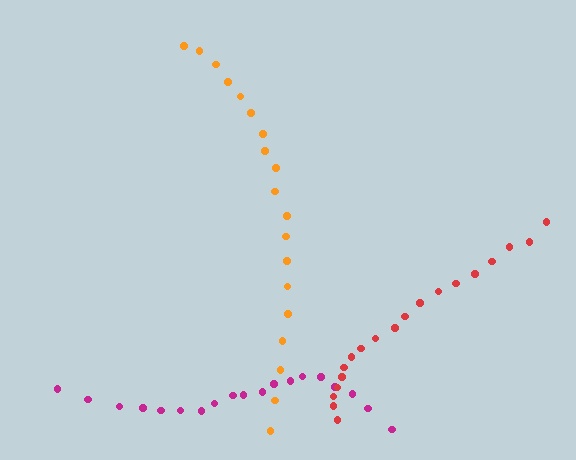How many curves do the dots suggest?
There are 3 distinct paths.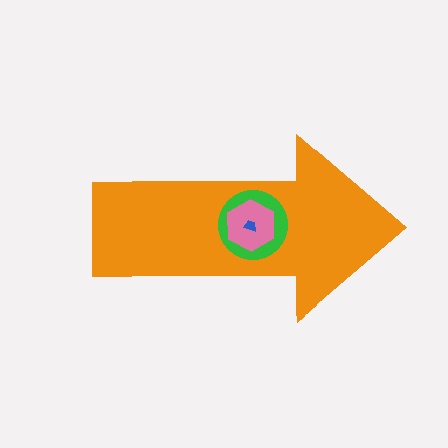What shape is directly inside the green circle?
The pink hexagon.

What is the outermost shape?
The orange arrow.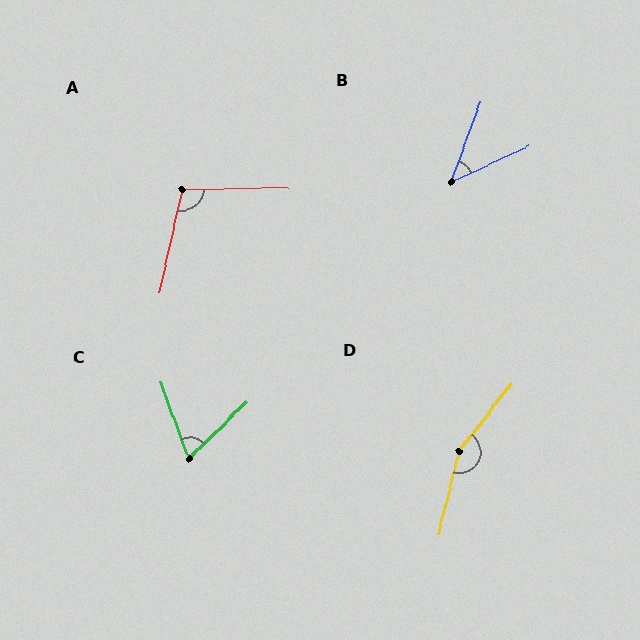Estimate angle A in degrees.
Approximately 103 degrees.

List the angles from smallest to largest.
B (45°), C (66°), A (103°), D (156°).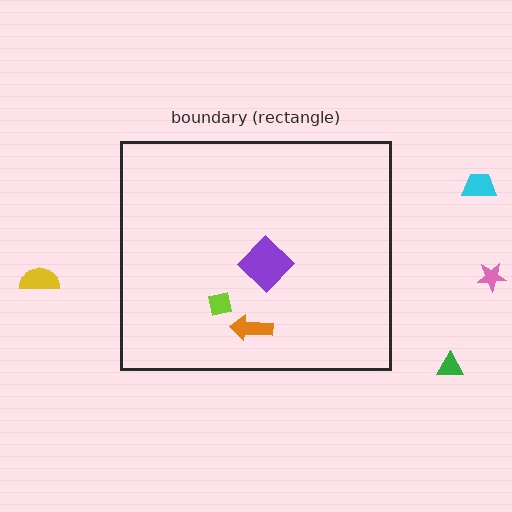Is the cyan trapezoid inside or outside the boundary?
Outside.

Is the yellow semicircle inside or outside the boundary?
Outside.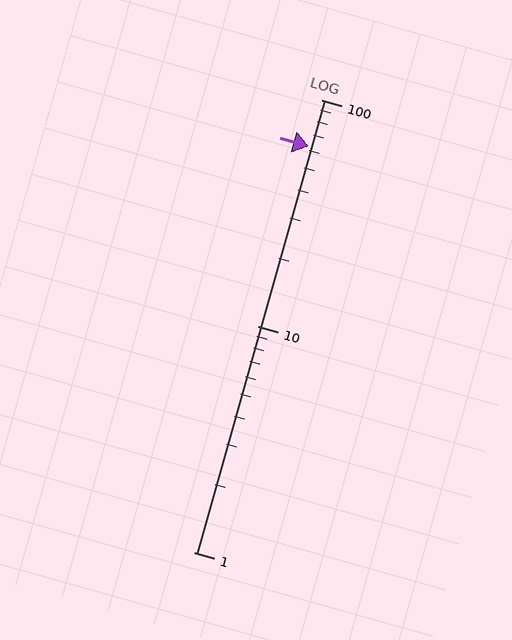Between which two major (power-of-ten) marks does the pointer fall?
The pointer is between 10 and 100.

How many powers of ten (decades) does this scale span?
The scale spans 2 decades, from 1 to 100.